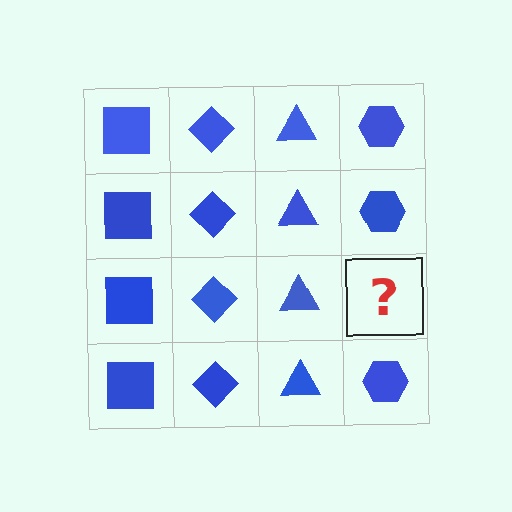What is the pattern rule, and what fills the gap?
The rule is that each column has a consistent shape. The gap should be filled with a blue hexagon.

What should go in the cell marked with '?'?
The missing cell should contain a blue hexagon.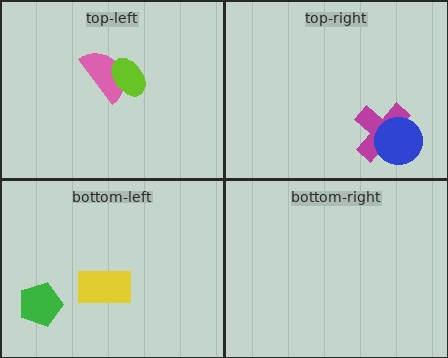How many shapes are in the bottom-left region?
2.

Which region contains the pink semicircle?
The top-left region.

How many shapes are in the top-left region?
2.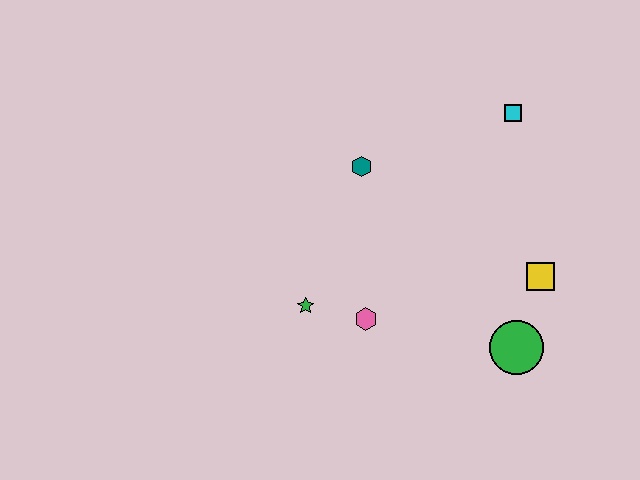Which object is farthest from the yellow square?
The green star is farthest from the yellow square.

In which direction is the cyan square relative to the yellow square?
The cyan square is above the yellow square.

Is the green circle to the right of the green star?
Yes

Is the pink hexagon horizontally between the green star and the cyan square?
Yes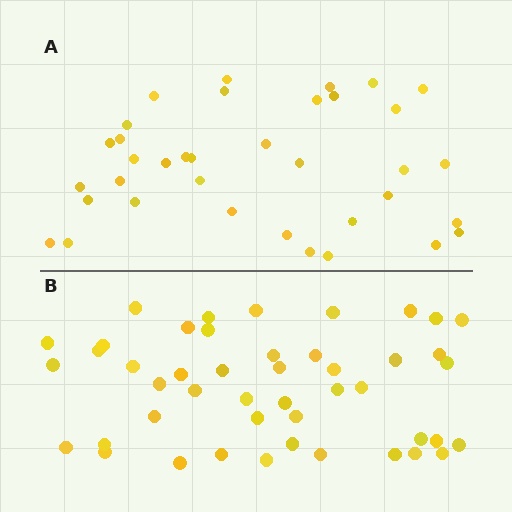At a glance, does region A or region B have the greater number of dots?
Region B (the bottom region) has more dots.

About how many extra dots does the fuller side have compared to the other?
Region B has roughly 10 or so more dots than region A.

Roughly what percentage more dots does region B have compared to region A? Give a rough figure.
About 30% more.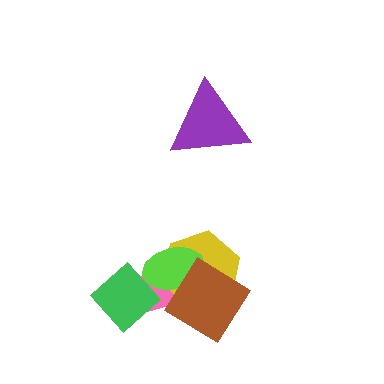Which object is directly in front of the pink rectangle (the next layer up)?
The yellow hexagon is directly in front of the pink rectangle.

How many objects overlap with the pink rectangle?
4 objects overlap with the pink rectangle.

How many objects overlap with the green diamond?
2 objects overlap with the green diamond.